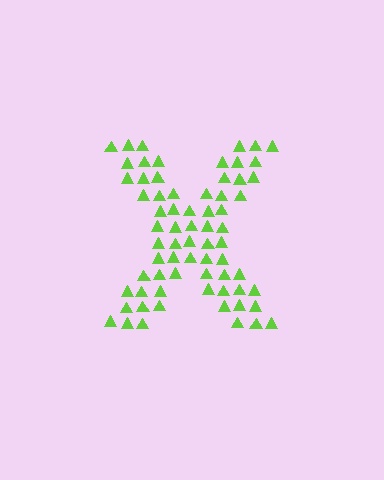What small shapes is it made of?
It is made of small triangles.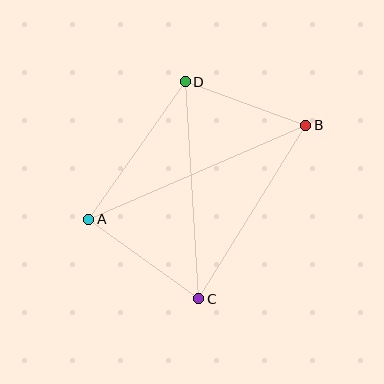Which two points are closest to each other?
Points B and D are closest to each other.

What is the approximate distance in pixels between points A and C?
The distance between A and C is approximately 136 pixels.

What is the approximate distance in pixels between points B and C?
The distance between B and C is approximately 204 pixels.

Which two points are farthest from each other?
Points A and B are farthest from each other.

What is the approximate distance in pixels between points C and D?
The distance between C and D is approximately 218 pixels.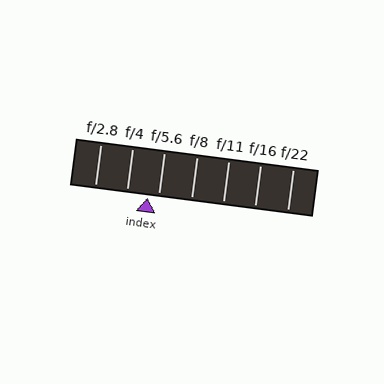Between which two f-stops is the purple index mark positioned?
The index mark is between f/4 and f/5.6.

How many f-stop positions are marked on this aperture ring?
There are 7 f-stop positions marked.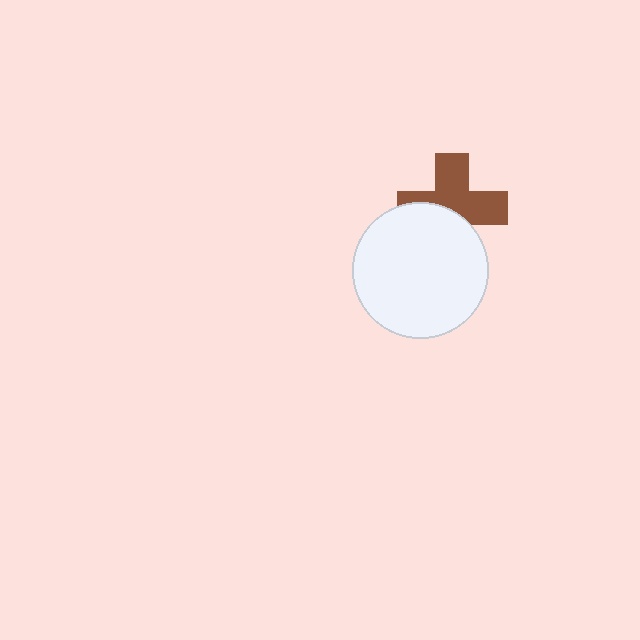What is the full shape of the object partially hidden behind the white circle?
The partially hidden object is a brown cross.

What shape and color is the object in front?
The object in front is a white circle.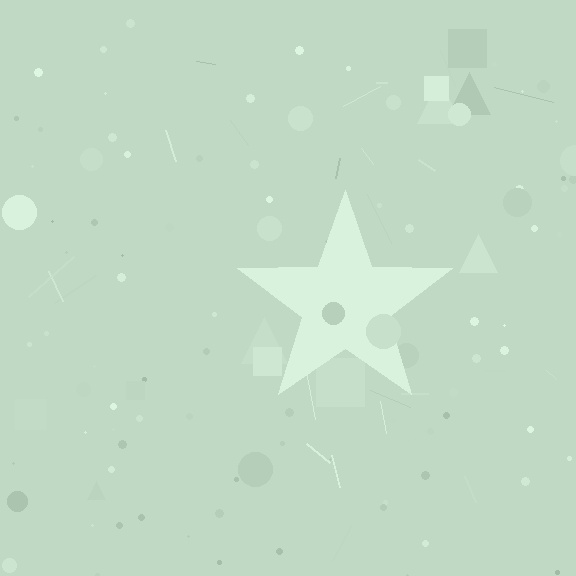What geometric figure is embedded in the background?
A star is embedded in the background.